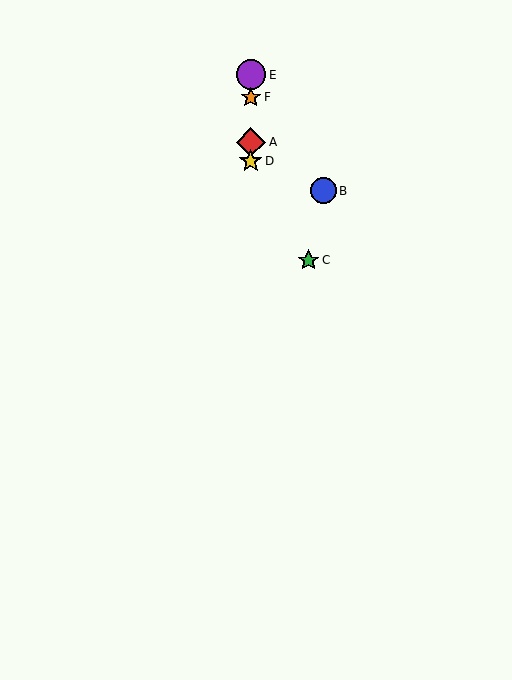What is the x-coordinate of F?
Object F is at x≈251.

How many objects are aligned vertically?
4 objects (A, D, E, F) are aligned vertically.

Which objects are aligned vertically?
Objects A, D, E, F are aligned vertically.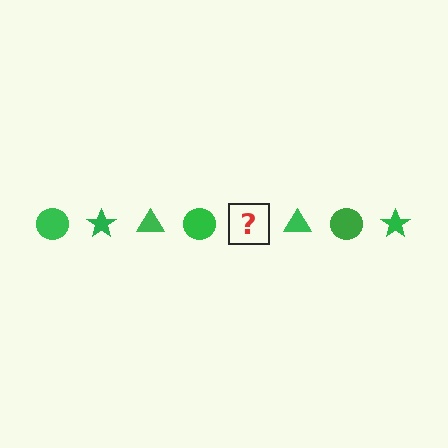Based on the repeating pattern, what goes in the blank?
The blank should be a green star.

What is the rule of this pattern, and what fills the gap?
The rule is that the pattern cycles through circle, star, triangle shapes in green. The gap should be filled with a green star.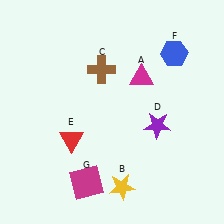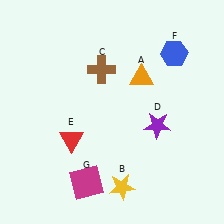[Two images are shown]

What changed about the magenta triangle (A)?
In Image 1, A is magenta. In Image 2, it changed to orange.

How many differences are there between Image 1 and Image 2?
There is 1 difference between the two images.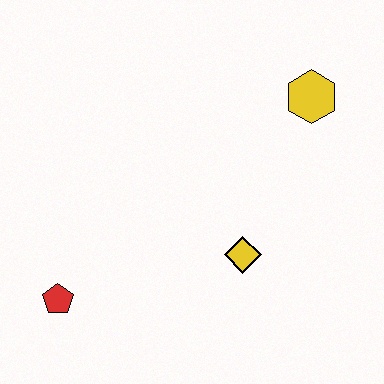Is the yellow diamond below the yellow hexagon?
Yes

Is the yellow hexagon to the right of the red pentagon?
Yes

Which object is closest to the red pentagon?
The yellow diamond is closest to the red pentagon.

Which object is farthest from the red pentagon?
The yellow hexagon is farthest from the red pentagon.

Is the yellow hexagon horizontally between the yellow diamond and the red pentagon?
No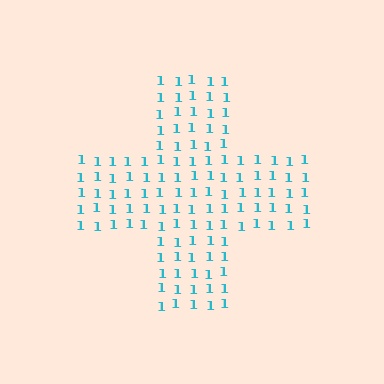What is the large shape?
The large shape is a cross.